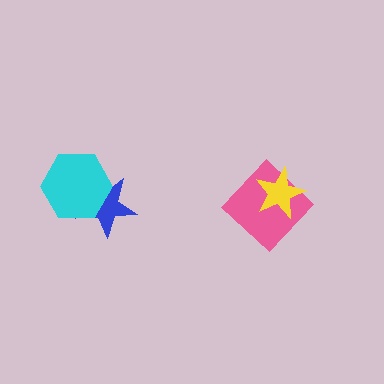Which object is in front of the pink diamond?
The yellow star is in front of the pink diamond.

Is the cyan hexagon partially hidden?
No, no other shape covers it.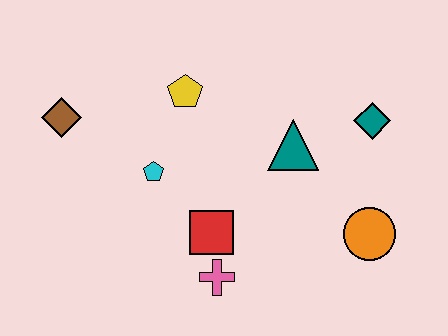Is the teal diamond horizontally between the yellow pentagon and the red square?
No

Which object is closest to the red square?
The pink cross is closest to the red square.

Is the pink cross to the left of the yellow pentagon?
No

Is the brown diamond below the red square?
No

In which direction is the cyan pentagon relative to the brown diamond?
The cyan pentagon is to the right of the brown diamond.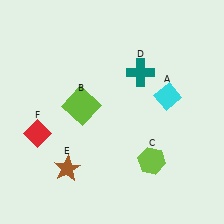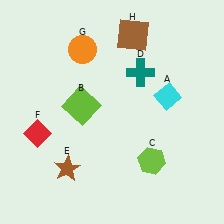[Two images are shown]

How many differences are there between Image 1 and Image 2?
There are 2 differences between the two images.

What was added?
An orange circle (G), a brown square (H) were added in Image 2.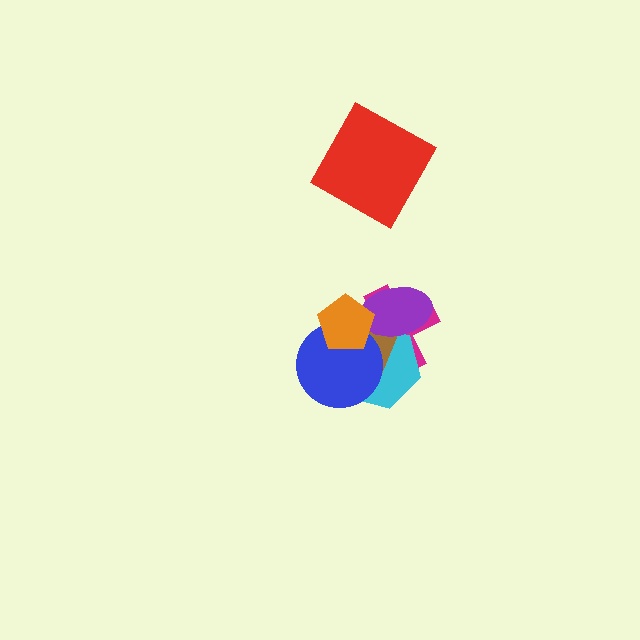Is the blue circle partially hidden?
Yes, it is partially covered by another shape.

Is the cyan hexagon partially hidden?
Yes, it is partially covered by another shape.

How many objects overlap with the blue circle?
4 objects overlap with the blue circle.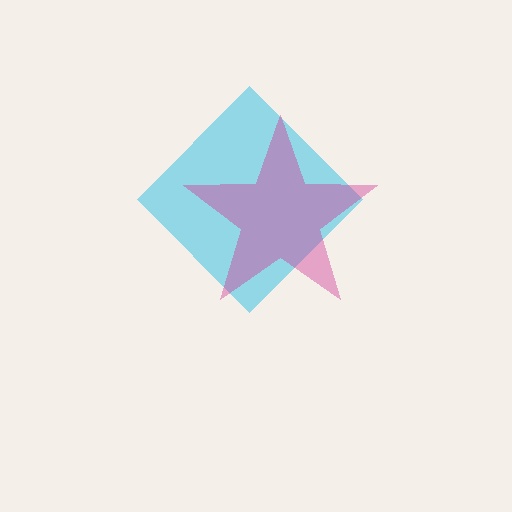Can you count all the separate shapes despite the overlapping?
Yes, there are 2 separate shapes.